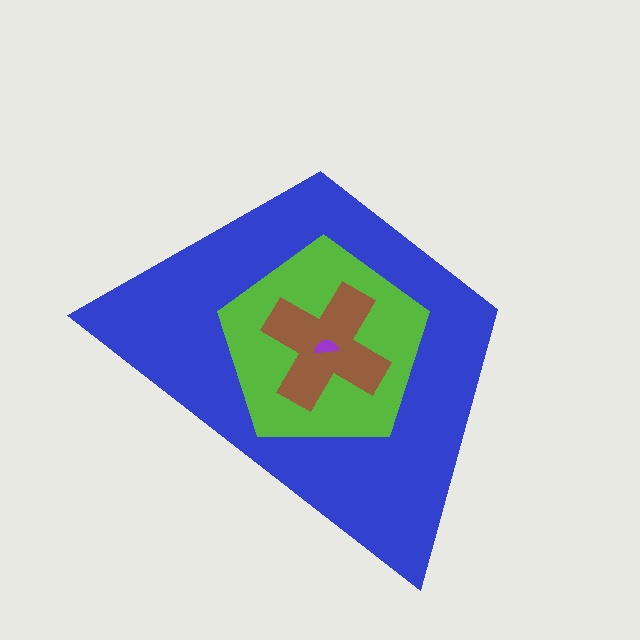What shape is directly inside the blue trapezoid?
The lime pentagon.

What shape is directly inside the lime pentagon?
The brown cross.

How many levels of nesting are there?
4.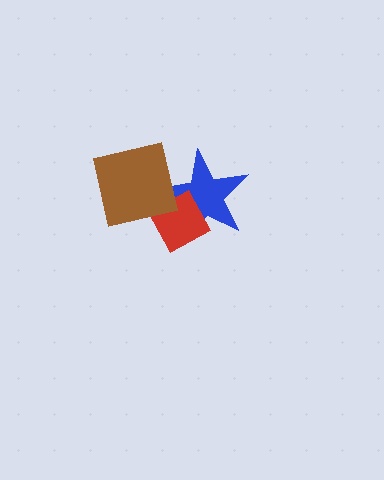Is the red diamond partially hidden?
Yes, it is partially covered by another shape.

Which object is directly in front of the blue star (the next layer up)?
The red diamond is directly in front of the blue star.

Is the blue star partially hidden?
Yes, it is partially covered by another shape.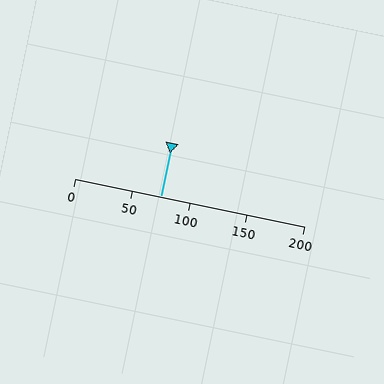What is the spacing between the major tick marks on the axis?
The major ticks are spaced 50 apart.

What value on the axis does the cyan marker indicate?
The marker indicates approximately 75.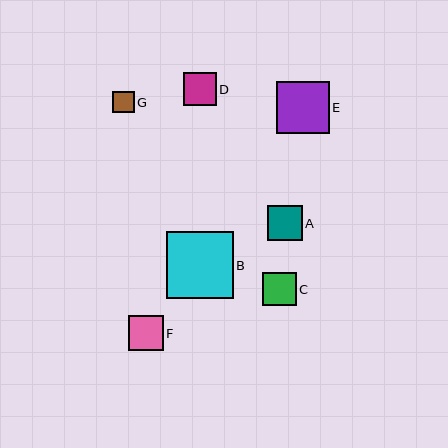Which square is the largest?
Square B is the largest with a size of approximately 66 pixels.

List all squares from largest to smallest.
From largest to smallest: B, E, A, F, C, D, G.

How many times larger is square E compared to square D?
Square E is approximately 1.6 times the size of square D.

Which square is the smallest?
Square G is the smallest with a size of approximately 21 pixels.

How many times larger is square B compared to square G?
Square B is approximately 3.2 times the size of square G.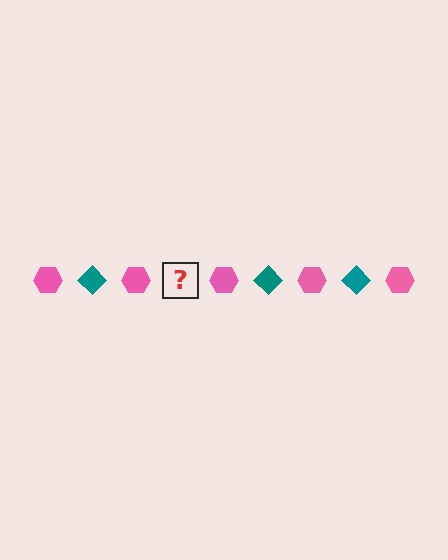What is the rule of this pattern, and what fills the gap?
The rule is that the pattern alternates between pink hexagon and teal diamond. The gap should be filled with a teal diamond.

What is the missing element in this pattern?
The missing element is a teal diamond.